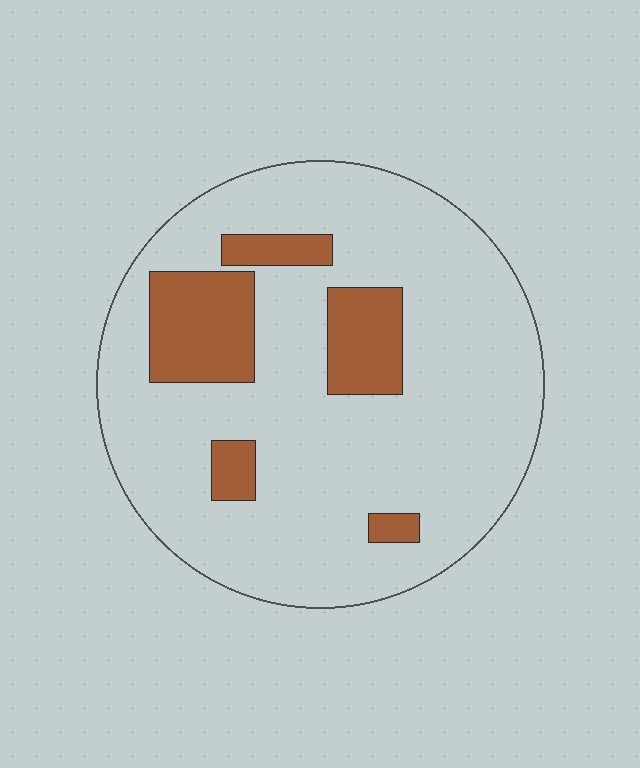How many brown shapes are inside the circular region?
5.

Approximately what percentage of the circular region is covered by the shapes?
Approximately 20%.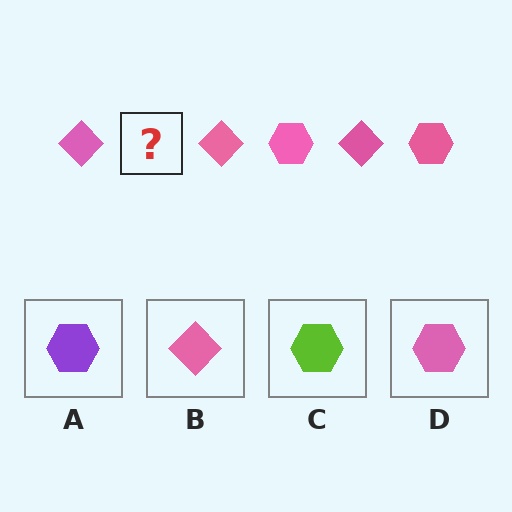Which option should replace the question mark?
Option D.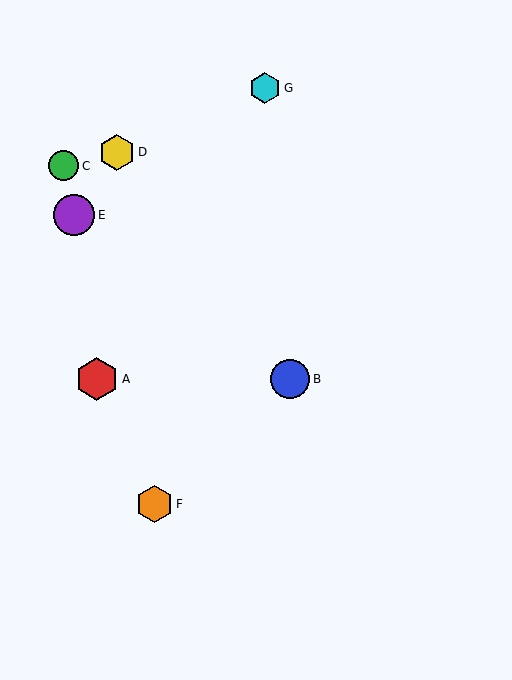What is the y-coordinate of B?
Object B is at y≈379.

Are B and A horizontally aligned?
Yes, both are at y≈379.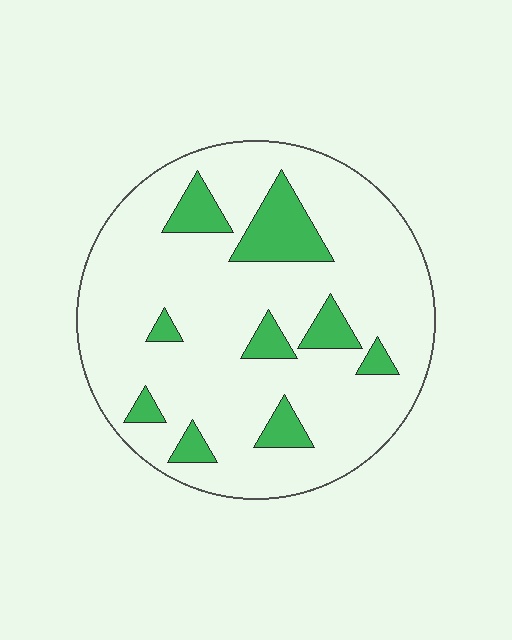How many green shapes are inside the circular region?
9.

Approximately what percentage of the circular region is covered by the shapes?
Approximately 15%.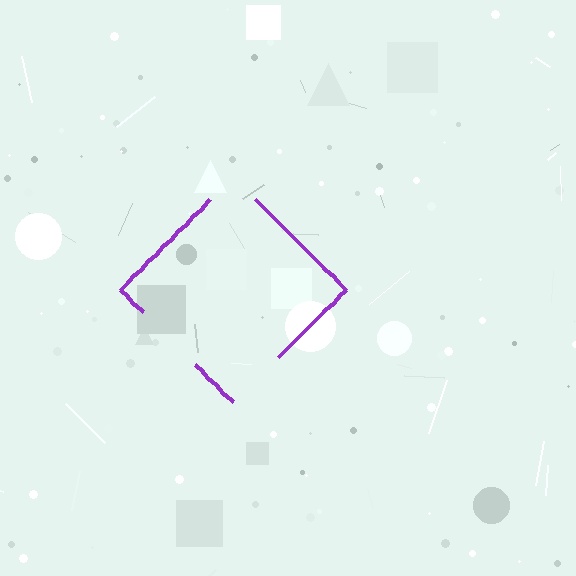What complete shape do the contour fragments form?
The contour fragments form a diamond.